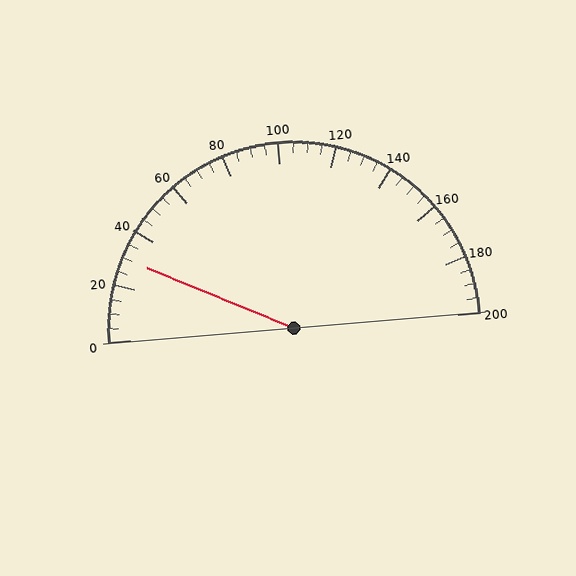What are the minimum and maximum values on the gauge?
The gauge ranges from 0 to 200.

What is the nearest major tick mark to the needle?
The nearest major tick mark is 40.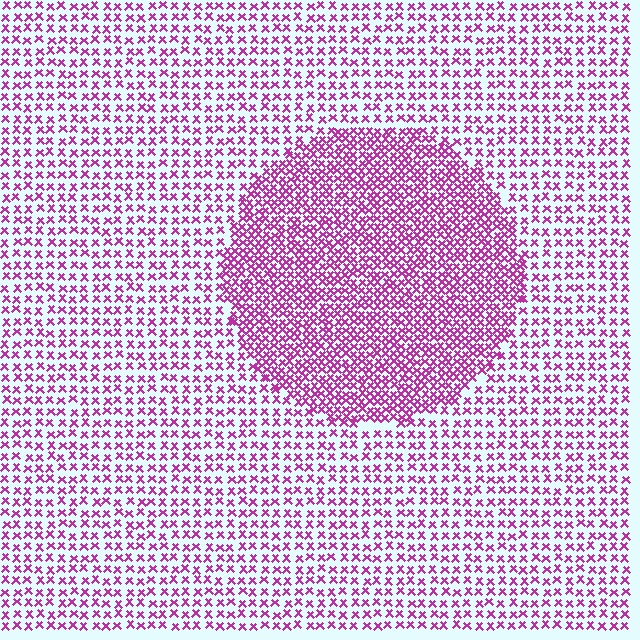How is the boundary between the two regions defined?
The boundary is defined by a change in element density (approximately 2.0x ratio). All elements are the same color, size, and shape.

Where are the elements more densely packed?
The elements are more densely packed inside the circle boundary.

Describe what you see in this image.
The image contains small magenta elements arranged at two different densities. A circle-shaped region is visible where the elements are more densely packed than the surrounding area.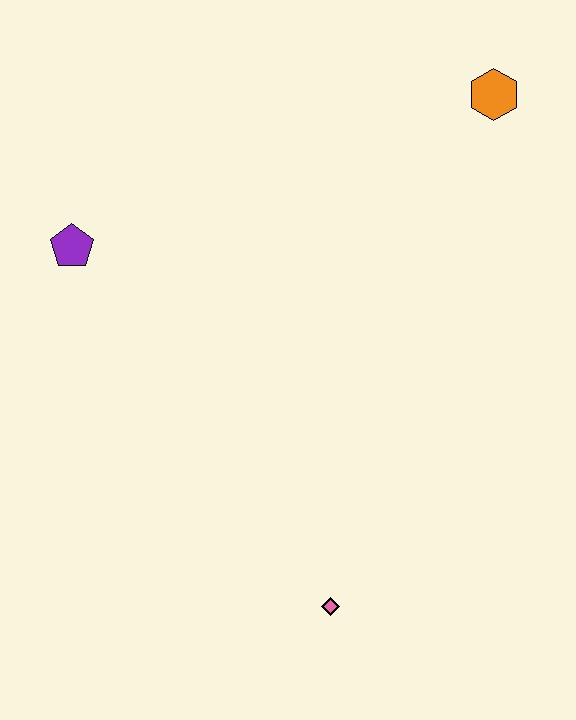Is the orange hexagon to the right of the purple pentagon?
Yes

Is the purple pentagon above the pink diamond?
Yes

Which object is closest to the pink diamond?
The purple pentagon is closest to the pink diamond.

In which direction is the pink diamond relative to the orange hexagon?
The pink diamond is below the orange hexagon.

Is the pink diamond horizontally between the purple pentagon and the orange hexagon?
Yes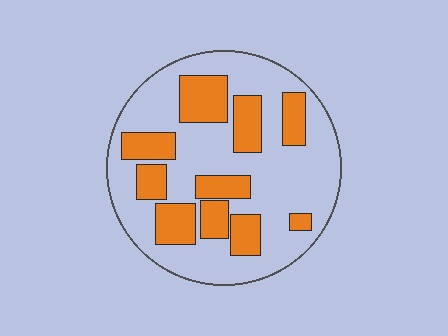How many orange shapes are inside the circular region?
10.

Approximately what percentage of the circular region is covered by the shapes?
Approximately 30%.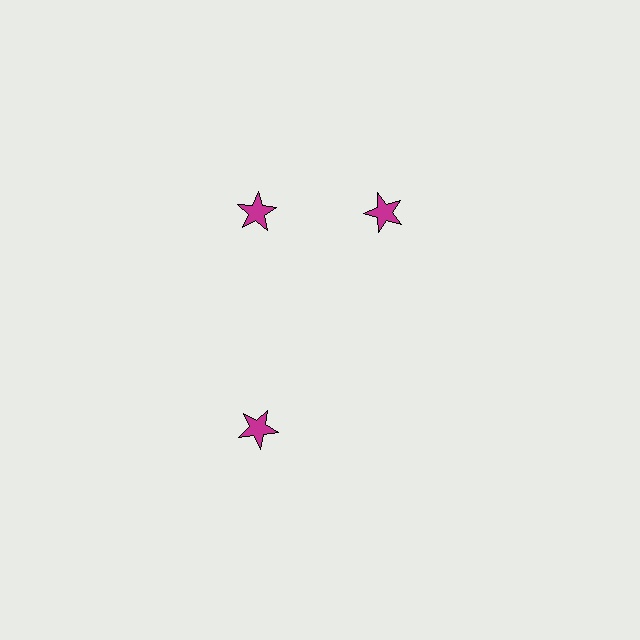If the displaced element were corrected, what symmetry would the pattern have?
It would have 3-fold rotational symmetry — the pattern would map onto itself every 120 degrees.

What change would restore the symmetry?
The symmetry would be restored by rotating it back into even spacing with its neighbors so that all 3 stars sit at equal angles and equal distance from the center.